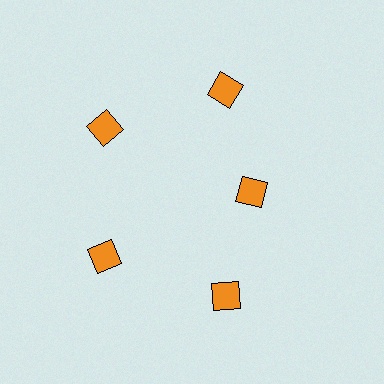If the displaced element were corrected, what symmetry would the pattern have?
It would have 5-fold rotational symmetry — the pattern would map onto itself every 72 degrees.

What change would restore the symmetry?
The symmetry would be restored by moving it outward, back onto the ring so that all 5 diamonds sit at equal angles and equal distance from the center.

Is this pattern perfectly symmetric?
No. The 5 orange diamonds are arranged in a ring, but one element near the 3 o'clock position is pulled inward toward the center, breaking the 5-fold rotational symmetry.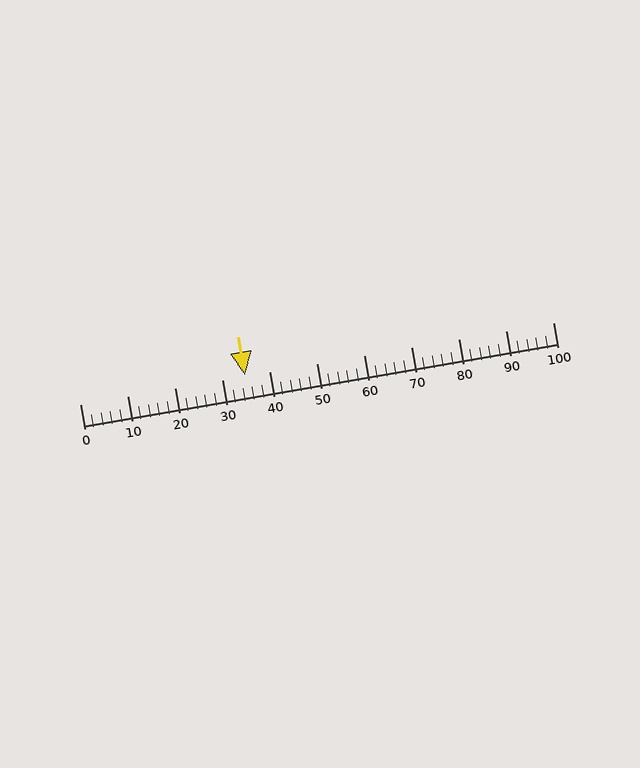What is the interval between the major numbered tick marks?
The major tick marks are spaced 10 units apart.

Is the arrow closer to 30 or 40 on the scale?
The arrow is closer to 30.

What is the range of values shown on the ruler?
The ruler shows values from 0 to 100.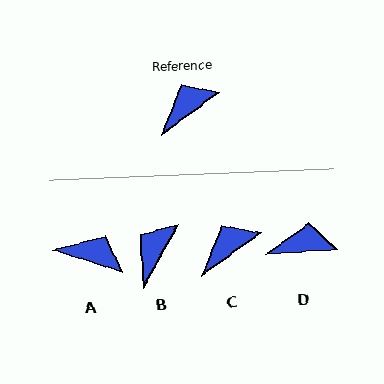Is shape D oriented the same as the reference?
No, it is off by about 32 degrees.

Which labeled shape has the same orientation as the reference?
C.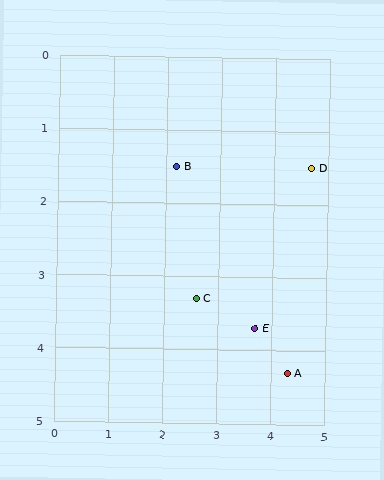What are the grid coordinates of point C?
Point C is at approximately (2.6, 3.3).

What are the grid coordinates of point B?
Point B is at approximately (2.2, 1.5).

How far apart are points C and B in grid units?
Points C and B are about 1.8 grid units apart.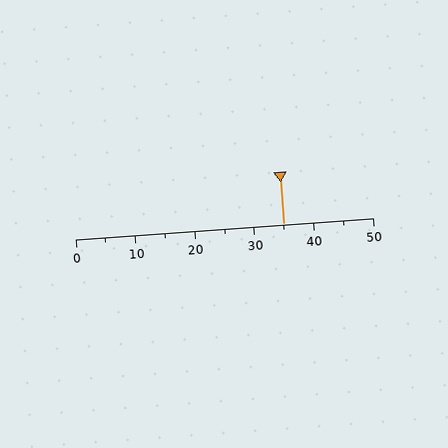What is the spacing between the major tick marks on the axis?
The major ticks are spaced 10 apart.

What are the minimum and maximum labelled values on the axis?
The axis runs from 0 to 50.